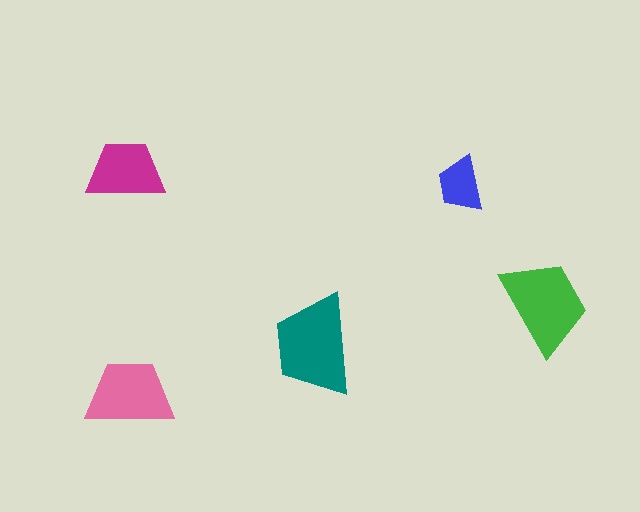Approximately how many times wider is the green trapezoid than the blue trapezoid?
About 1.5 times wider.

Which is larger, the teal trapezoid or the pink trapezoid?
The teal one.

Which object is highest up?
The magenta trapezoid is topmost.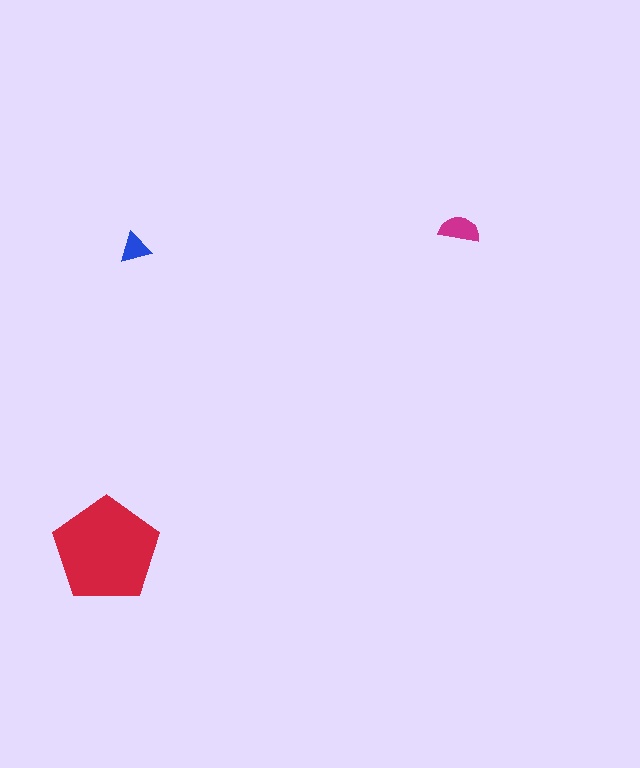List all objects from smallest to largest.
The blue triangle, the magenta semicircle, the red pentagon.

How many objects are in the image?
There are 3 objects in the image.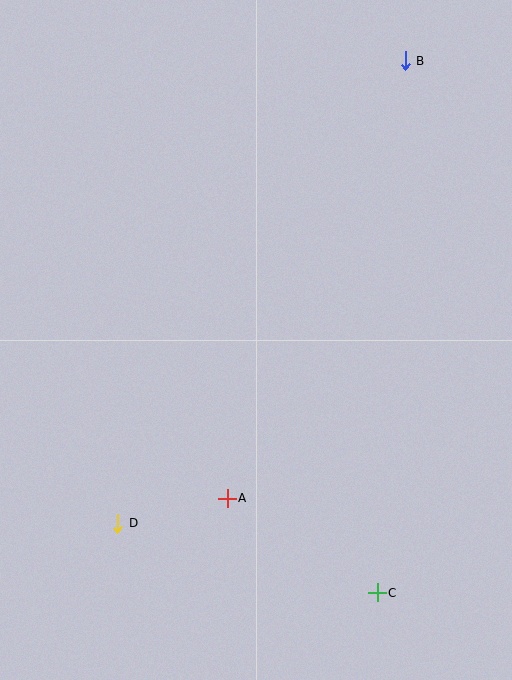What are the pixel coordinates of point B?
Point B is at (405, 61).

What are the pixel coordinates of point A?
Point A is at (227, 498).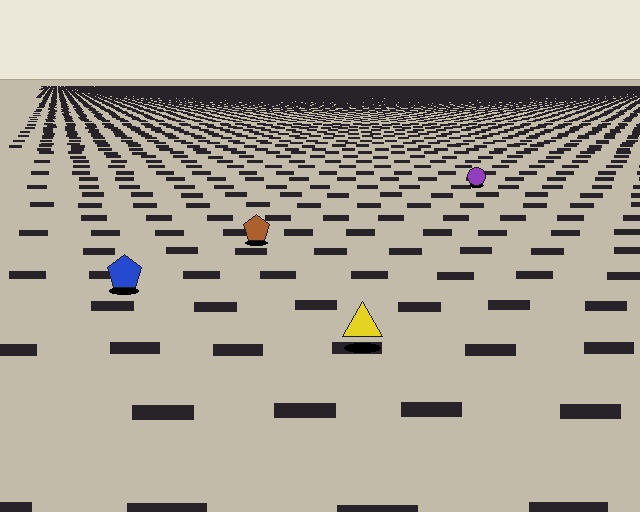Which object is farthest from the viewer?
The purple circle is farthest from the viewer. It appears smaller and the ground texture around it is denser.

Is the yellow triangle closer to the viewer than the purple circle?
Yes. The yellow triangle is closer — you can tell from the texture gradient: the ground texture is coarser near it.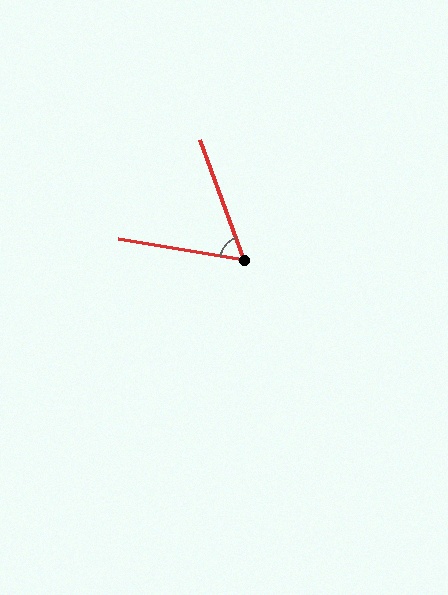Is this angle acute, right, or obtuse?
It is acute.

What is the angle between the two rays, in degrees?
Approximately 60 degrees.